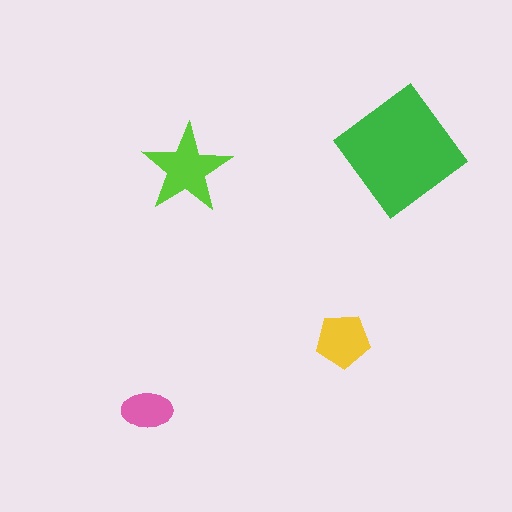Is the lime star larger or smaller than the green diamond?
Smaller.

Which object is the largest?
The green diamond.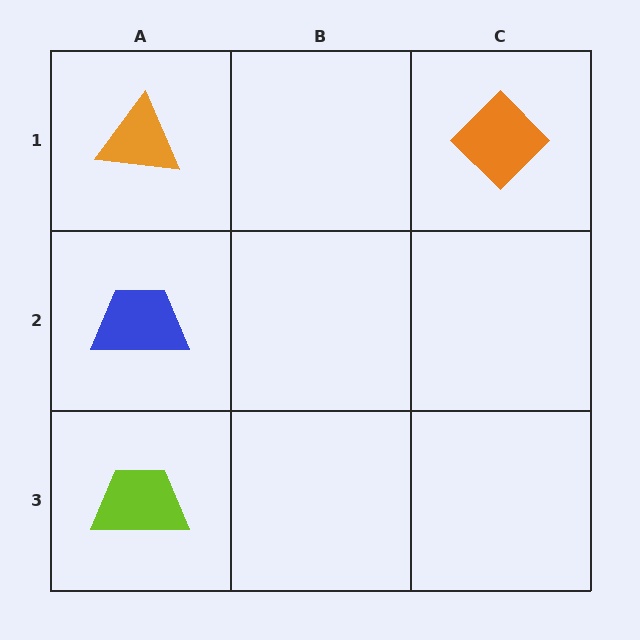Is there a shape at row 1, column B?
No, that cell is empty.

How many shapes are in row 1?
2 shapes.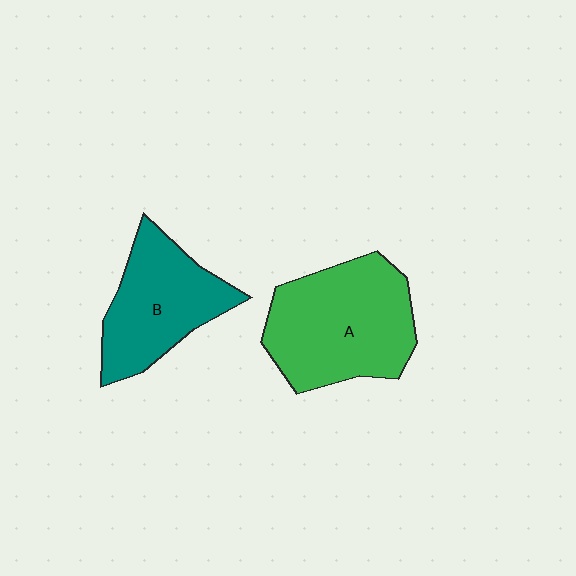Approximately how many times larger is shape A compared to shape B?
Approximately 1.3 times.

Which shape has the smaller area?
Shape B (teal).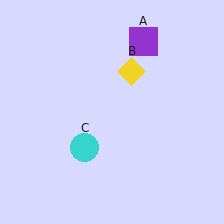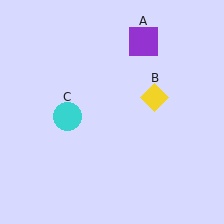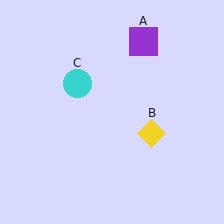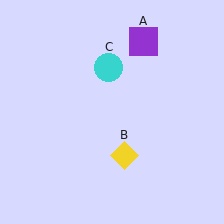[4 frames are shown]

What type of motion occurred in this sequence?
The yellow diamond (object B), cyan circle (object C) rotated clockwise around the center of the scene.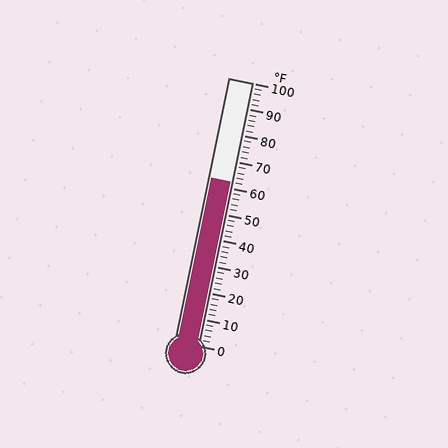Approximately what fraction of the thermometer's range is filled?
The thermometer is filled to approximately 60% of its range.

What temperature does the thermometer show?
The thermometer shows approximately 62°F.